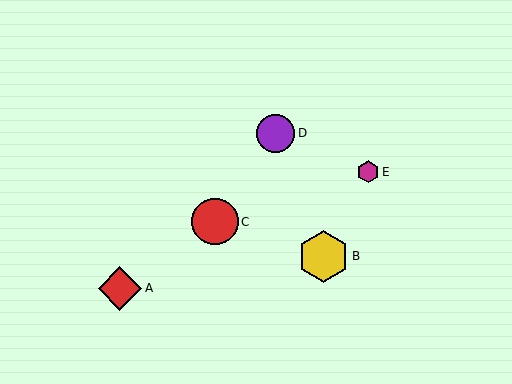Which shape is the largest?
The yellow hexagon (labeled B) is the largest.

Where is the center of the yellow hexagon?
The center of the yellow hexagon is at (323, 256).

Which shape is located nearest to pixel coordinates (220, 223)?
The red circle (labeled C) at (215, 222) is nearest to that location.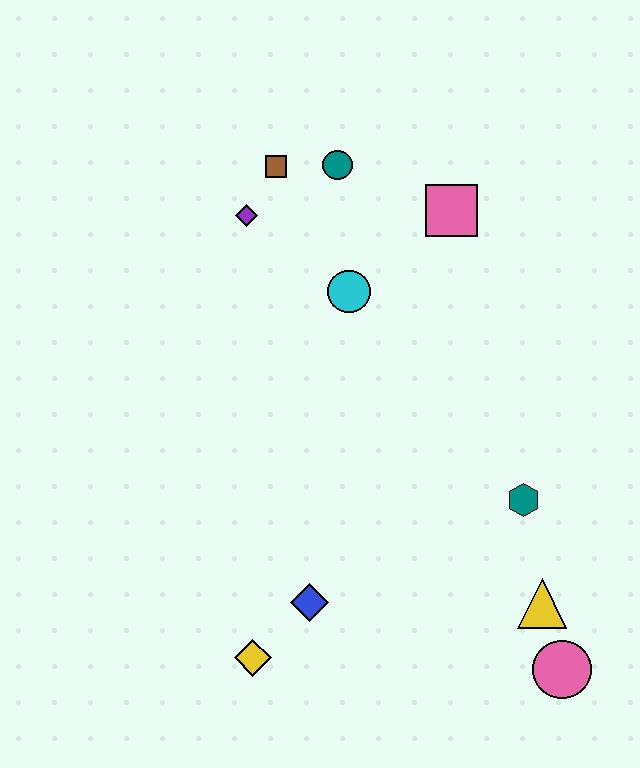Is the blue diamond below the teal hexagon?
Yes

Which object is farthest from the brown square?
The pink circle is farthest from the brown square.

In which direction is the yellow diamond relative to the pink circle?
The yellow diamond is to the left of the pink circle.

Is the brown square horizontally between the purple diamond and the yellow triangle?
Yes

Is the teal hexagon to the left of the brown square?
No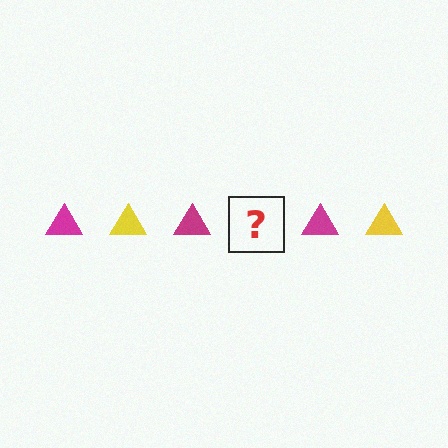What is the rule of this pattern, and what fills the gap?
The rule is that the pattern cycles through magenta, yellow triangles. The gap should be filled with a yellow triangle.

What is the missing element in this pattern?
The missing element is a yellow triangle.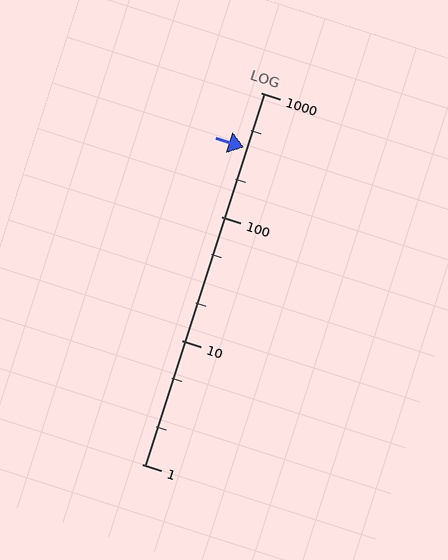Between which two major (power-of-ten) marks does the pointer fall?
The pointer is between 100 and 1000.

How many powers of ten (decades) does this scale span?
The scale spans 3 decades, from 1 to 1000.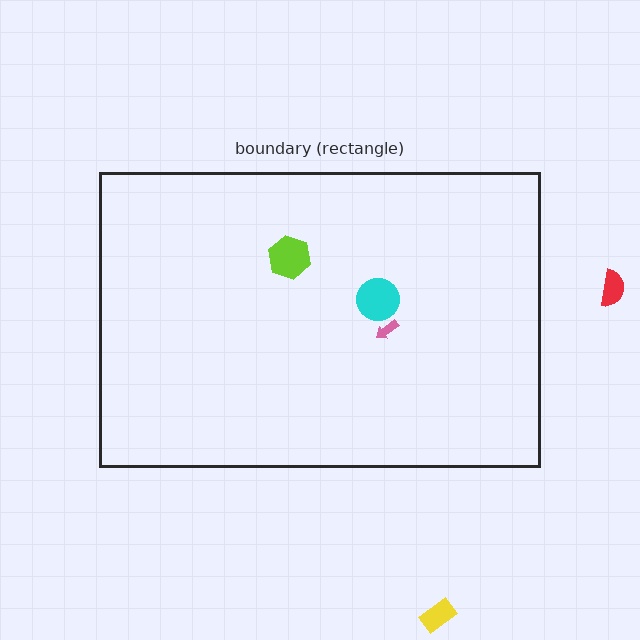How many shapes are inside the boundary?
3 inside, 2 outside.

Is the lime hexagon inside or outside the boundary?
Inside.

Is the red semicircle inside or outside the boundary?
Outside.